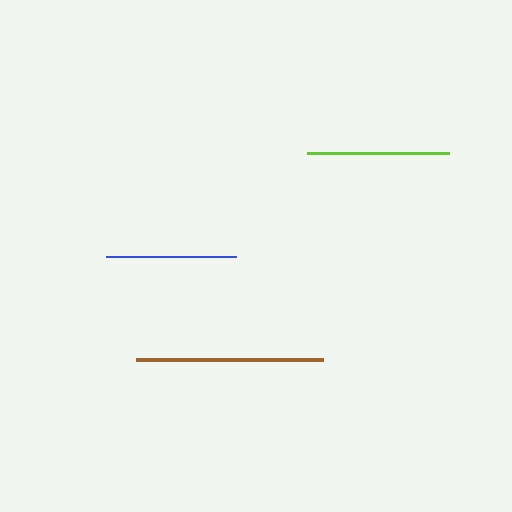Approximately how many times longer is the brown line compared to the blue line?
The brown line is approximately 1.4 times the length of the blue line.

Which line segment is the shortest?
The blue line is the shortest at approximately 130 pixels.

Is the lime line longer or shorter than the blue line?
The lime line is longer than the blue line.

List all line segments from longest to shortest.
From longest to shortest: brown, lime, blue.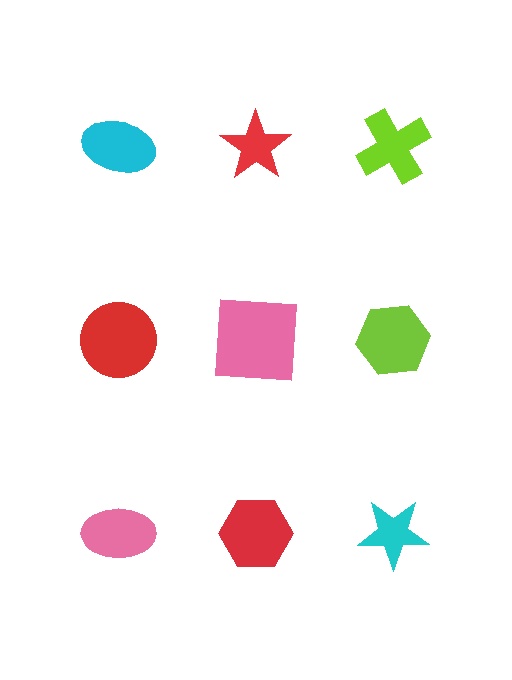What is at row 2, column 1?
A red circle.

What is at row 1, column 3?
A lime cross.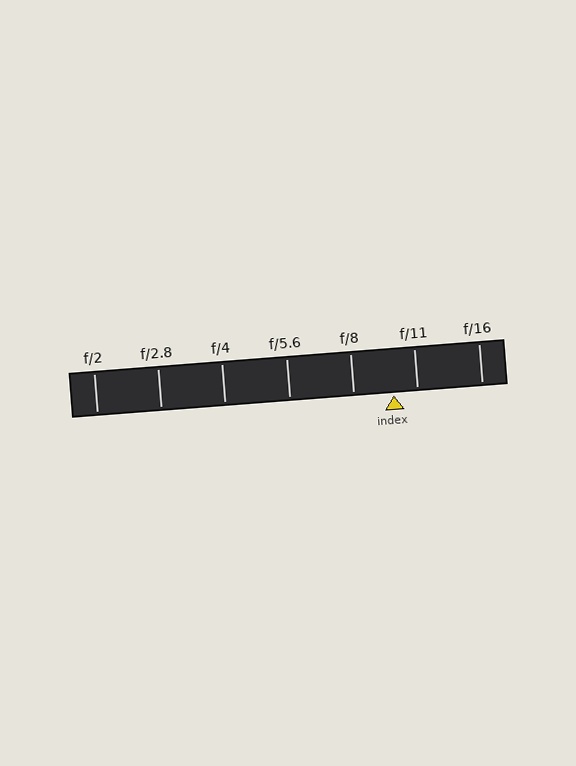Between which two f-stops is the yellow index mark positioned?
The index mark is between f/8 and f/11.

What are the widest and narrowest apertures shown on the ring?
The widest aperture shown is f/2 and the narrowest is f/16.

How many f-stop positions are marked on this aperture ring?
There are 7 f-stop positions marked.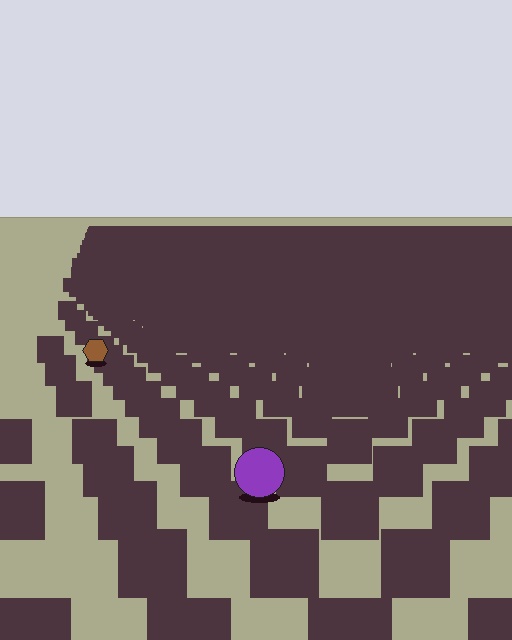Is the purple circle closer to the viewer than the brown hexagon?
Yes. The purple circle is closer — you can tell from the texture gradient: the ground texture is coarser near it.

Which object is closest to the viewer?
The purple circle is closest. The texture marks near it are larger and more spread out.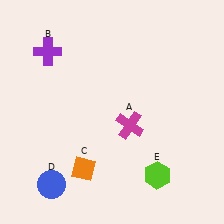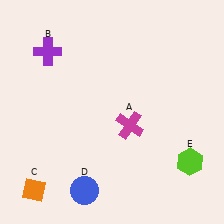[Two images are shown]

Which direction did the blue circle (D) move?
The blue circle (D) moved right.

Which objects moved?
The objects that moved are: the orange diamond (C), the blue circle (D), the lime hexagon (E).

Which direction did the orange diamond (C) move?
The orange diamond (C) moved left.